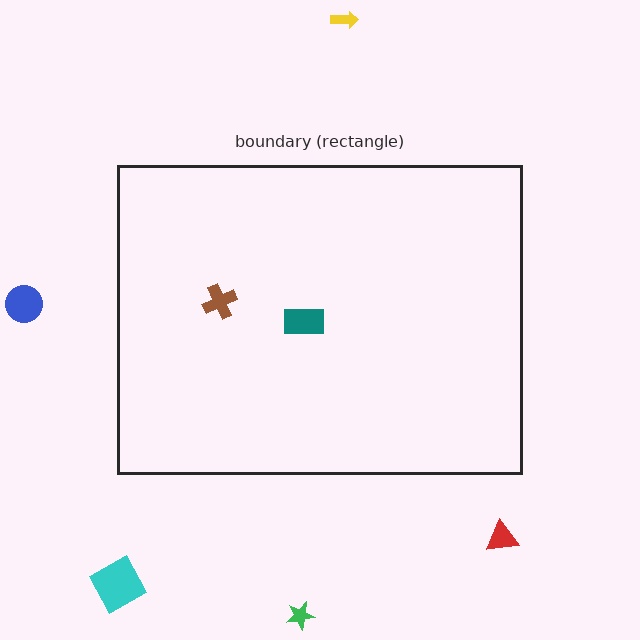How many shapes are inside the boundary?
2 inside, 5 outside.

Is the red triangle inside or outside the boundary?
Outside.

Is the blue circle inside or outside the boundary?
Outside.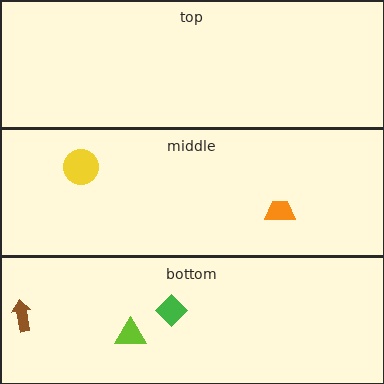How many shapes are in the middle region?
2.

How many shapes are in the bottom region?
3.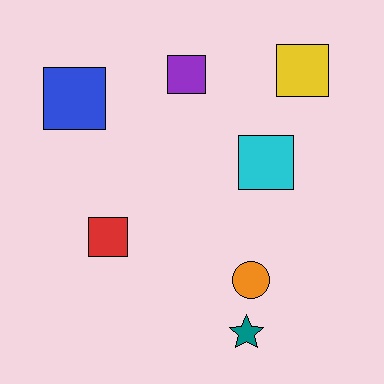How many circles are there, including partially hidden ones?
There is 1 circle.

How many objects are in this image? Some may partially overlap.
There are 7 objects.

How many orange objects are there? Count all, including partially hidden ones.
There is 1 orange object.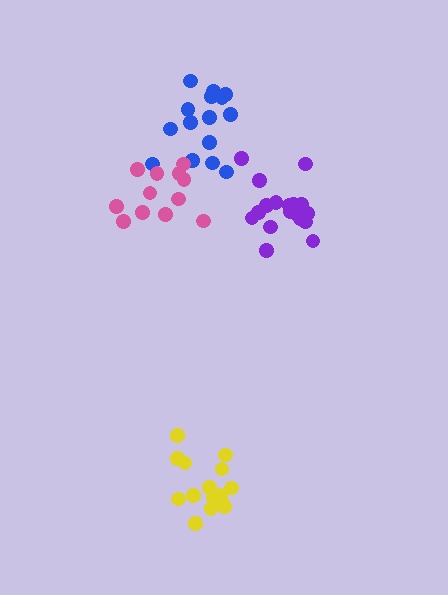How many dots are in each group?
Group 1: 18 dots, Group 2: 15 dots, Group 3: 16 dots, Group 4: 12 dots (61 total).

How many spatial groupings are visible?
There are 4 spatial groupings.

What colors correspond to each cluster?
The clusters are colored: purple, blue, yellow, pink.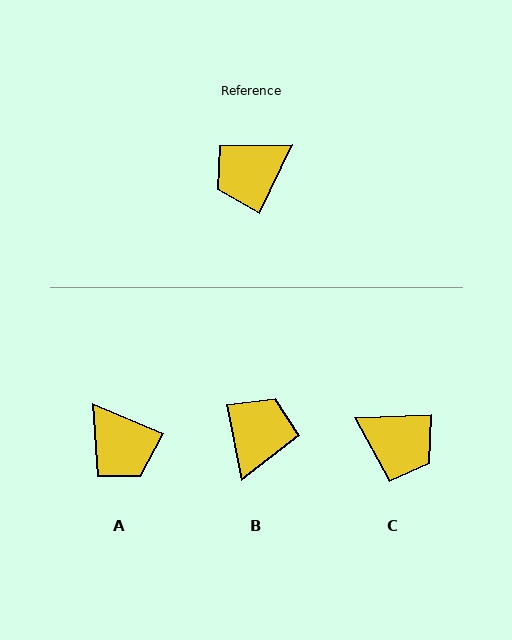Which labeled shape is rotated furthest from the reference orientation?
B, about 144 degrees away.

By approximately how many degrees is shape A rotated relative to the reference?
Approximately 92 degrees counter-clockwise.